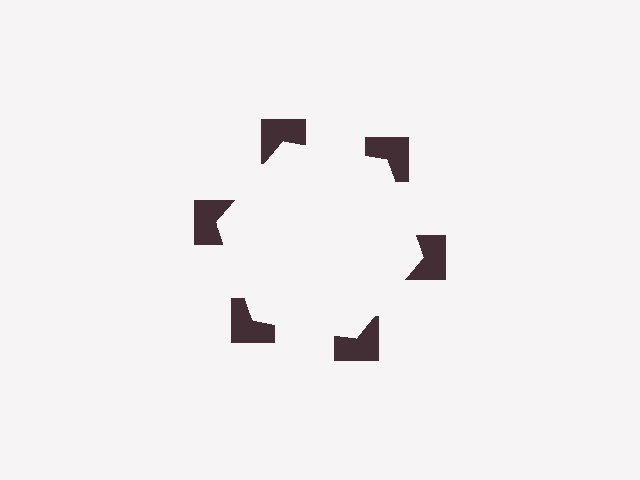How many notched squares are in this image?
There are 6 — one at each vertex of the illusory hexagon.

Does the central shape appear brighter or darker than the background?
It typically appears slightly brighter than the background, even though no actual brightness change is drawn.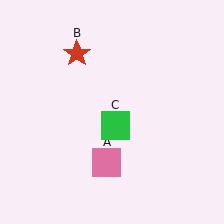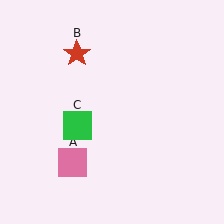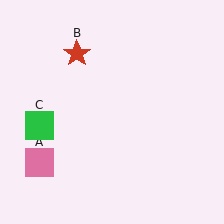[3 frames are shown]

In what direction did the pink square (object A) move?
The pink square (object A) moved left.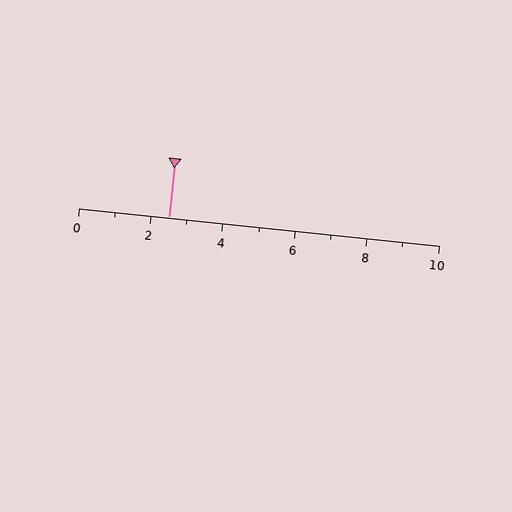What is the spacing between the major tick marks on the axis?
The major ticks are spaced 2 apart.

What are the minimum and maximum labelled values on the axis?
The axis runs from 0 to 10.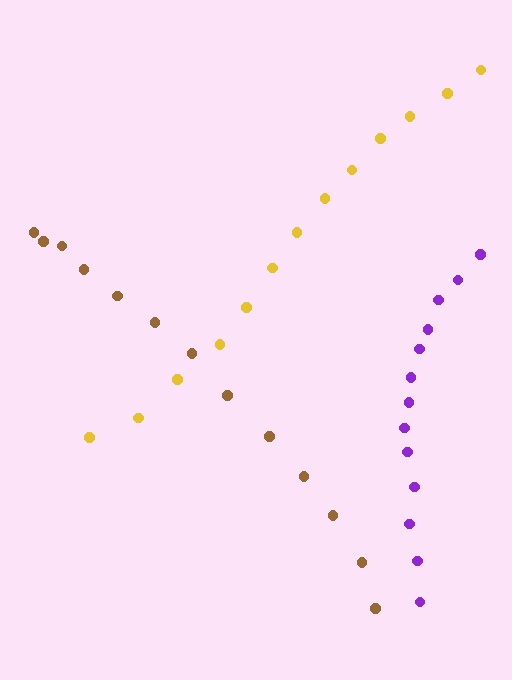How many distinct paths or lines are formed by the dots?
There are 3 distinct paths.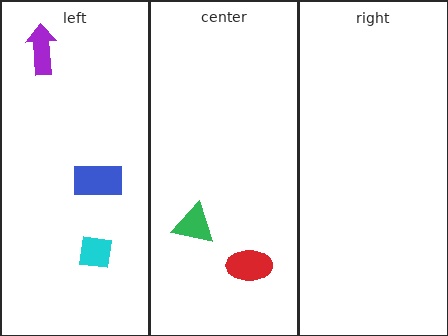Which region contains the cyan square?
The left region.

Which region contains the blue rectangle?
The left region.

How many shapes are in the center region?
2.